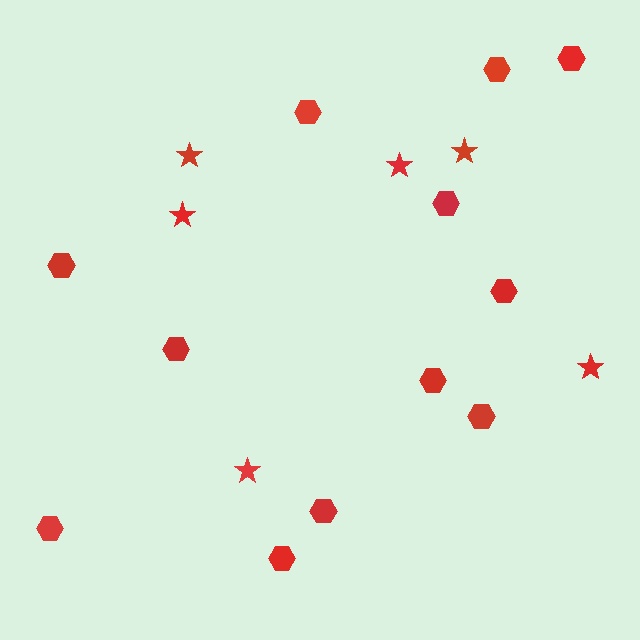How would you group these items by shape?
There are 2 groups: one group of stars (6) and one group of hexagons (12).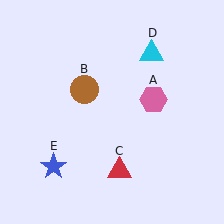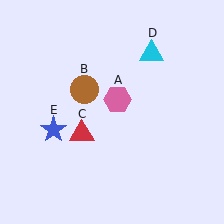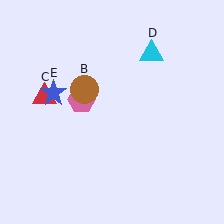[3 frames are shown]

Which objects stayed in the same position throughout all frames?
Brown circle (object B) and cyan triangle (object D) remained stationary.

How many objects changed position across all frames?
3 objects changed position: pink hexagon (object A), red triangle (object C), blue star (object E).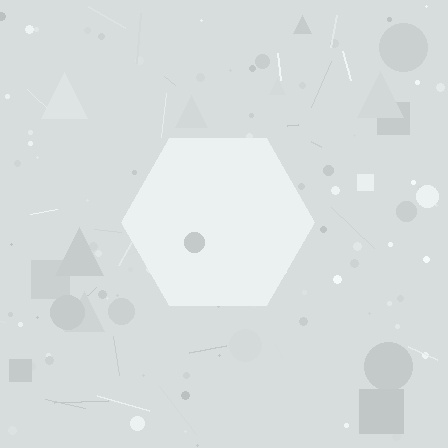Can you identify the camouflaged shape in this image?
The camouflaged shape is a hexagon.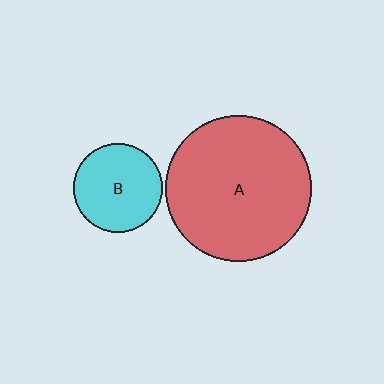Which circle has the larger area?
Circle A (red).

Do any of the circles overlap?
No, none of the circles overlap.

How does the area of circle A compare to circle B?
Approximately 2.7 times.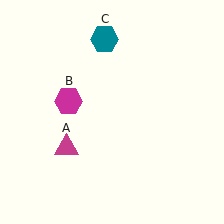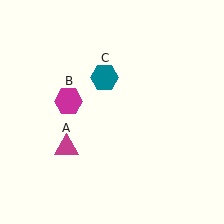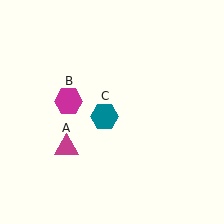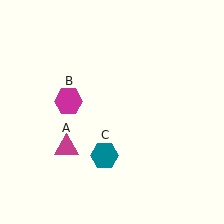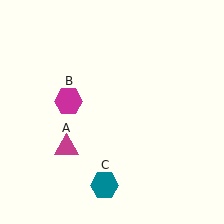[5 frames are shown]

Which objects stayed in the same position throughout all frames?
Magenta triangle (object A) and magenta hexagon (object B) remained stationary.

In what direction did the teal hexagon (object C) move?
The teal hexagon (object C) moved down.